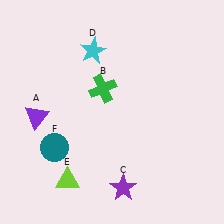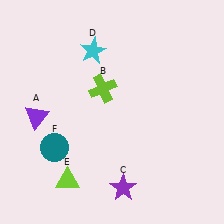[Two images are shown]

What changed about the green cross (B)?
In Image 1, B is green. In Image 2, it changed to lime.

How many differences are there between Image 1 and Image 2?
There is 1 difference between the two images.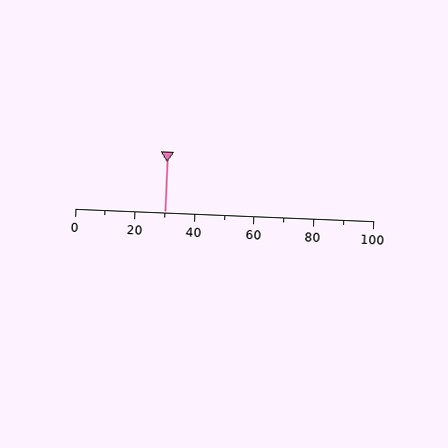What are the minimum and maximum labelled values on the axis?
The axis runs from 0 to 100.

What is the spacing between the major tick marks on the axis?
The major ticks are spaced 20 apart.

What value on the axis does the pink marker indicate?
The marker indicates approximately 30.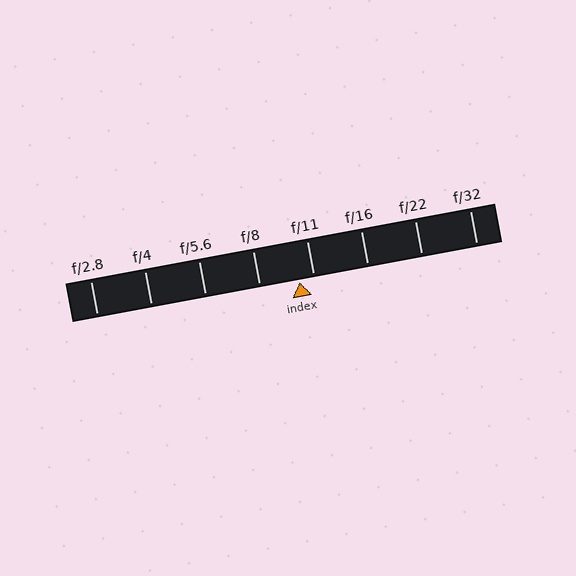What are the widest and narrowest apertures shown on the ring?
The widest aperture shown is f/2.8 and the narrowest is f/32.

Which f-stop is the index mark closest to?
The index mark is closest to f/11.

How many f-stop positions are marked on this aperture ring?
There are 8 f-stop positions marked.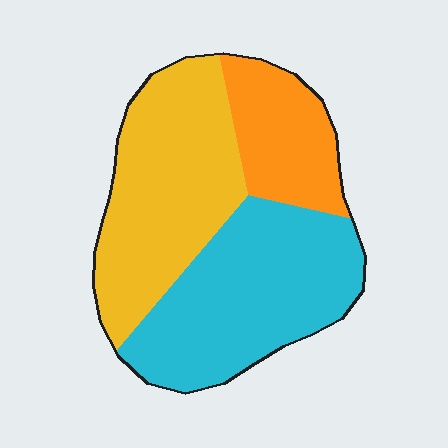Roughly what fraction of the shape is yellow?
Yellow takes up between a third and a half of the shape.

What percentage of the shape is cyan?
Cyan covers around 40% of the shape.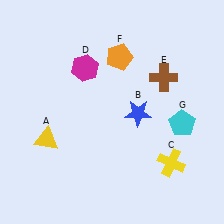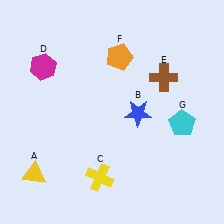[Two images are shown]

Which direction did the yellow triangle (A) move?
The yellow triangle (A) moved down.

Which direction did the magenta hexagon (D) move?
The magenta hexagon (D) moved left.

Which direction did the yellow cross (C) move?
The yellow cross (C) moved left.